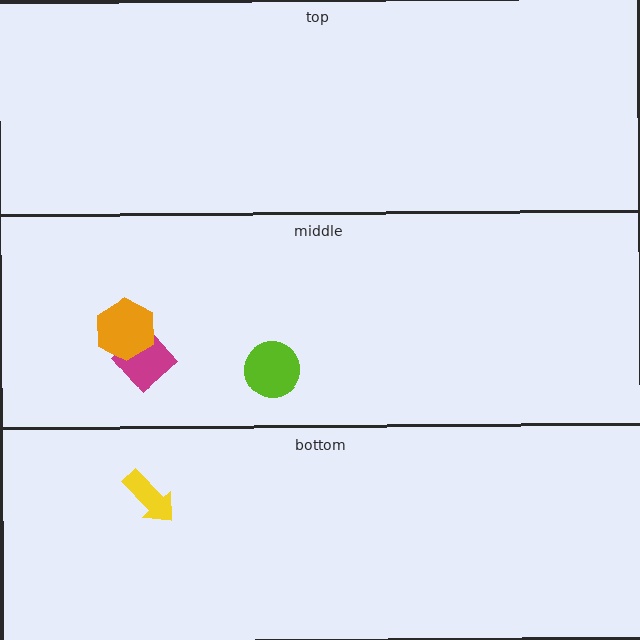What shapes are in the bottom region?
The yellow arrow.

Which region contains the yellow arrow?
The bottom region.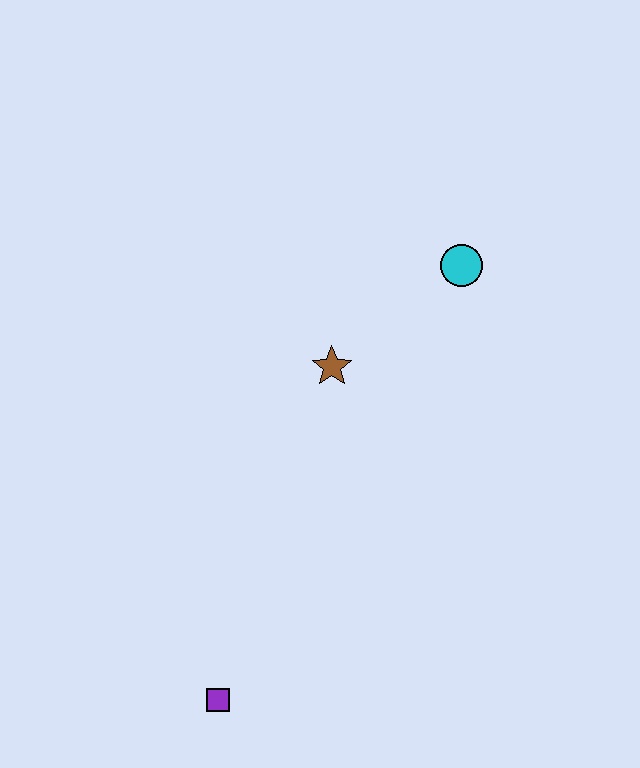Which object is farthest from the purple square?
The cyan circle is farthest from the purple square.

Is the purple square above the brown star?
No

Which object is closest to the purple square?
The brown star is closest to the purple square.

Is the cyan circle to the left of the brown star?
No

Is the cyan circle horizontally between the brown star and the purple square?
No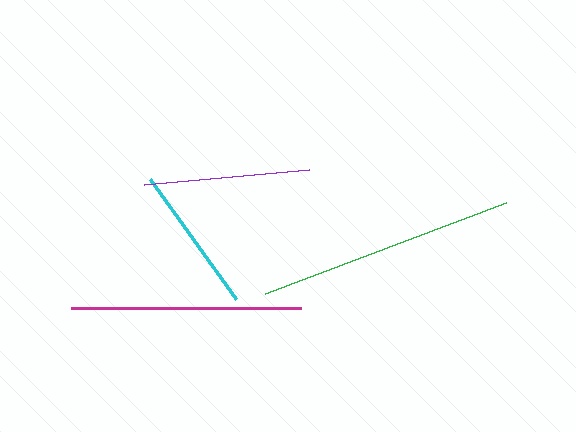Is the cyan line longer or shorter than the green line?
The green line is longer than the cyan line.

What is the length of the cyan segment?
The cyan segment is approximately 147 pixels long.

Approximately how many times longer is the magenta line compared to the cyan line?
The magenta line is approximately 1.6 times the length of the cyan line.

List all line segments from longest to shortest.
From longest to shortest: green, magenta, purple, cyan.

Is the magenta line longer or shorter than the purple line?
The magenta line is longer than the purple line.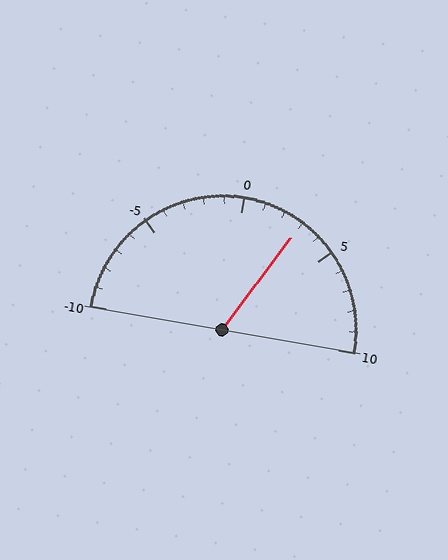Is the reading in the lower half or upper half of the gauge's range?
The reading is in the upper half of the range (-10 to 10).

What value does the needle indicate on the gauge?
The needle indicates approximately 3.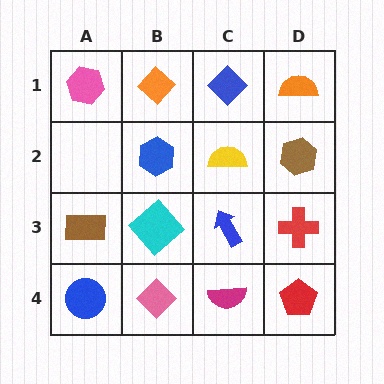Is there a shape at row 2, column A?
No, that cell is empty.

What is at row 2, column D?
A brown hexagon.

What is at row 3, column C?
A blue arrow.